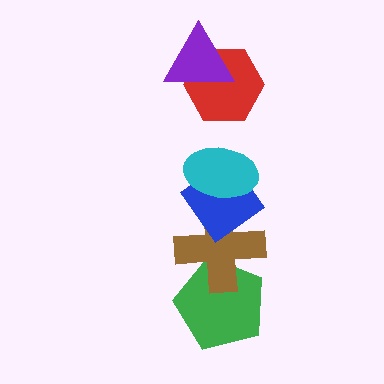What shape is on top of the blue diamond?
The cyan ellipse is on top of the blue diamond.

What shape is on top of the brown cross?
The blue diamond is on top of the brown cross.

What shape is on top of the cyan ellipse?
The red hexagon is on top of the cyan ellipse.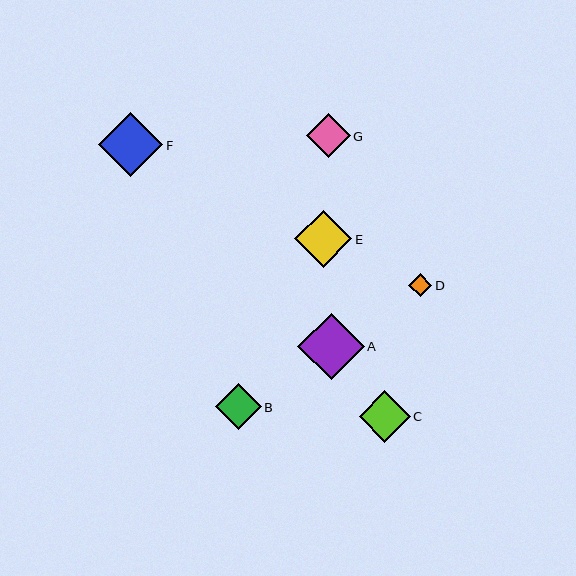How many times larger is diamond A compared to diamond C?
Diamond A is approximately 1.3 times the size of diamond C.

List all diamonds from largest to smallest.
From largest to smallest: A, F, E, C, B, G, D.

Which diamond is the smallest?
Diamond D is the smallest with a size of approximately 23 pixels.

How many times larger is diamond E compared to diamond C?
Diamond E is approximately 1.1 times the size of diamond C.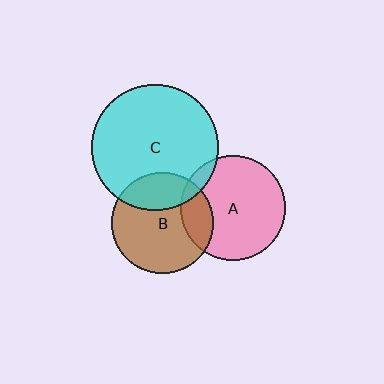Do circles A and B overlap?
Yes.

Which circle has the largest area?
Circle C (cyan).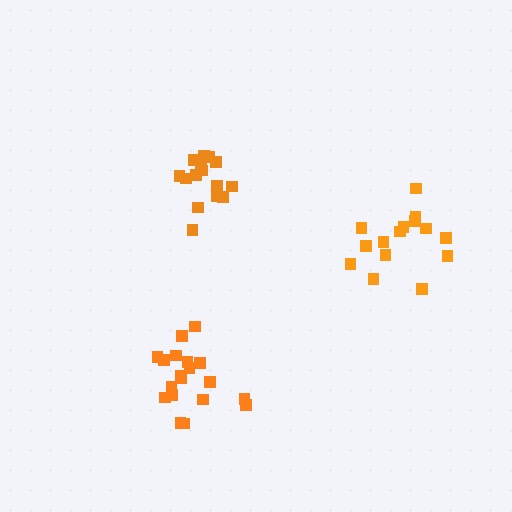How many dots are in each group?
Group 1: 15 dots, Group 2: 15 dots, Group 3: 19 dots (49 total).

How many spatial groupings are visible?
There are 3 spatial groupings.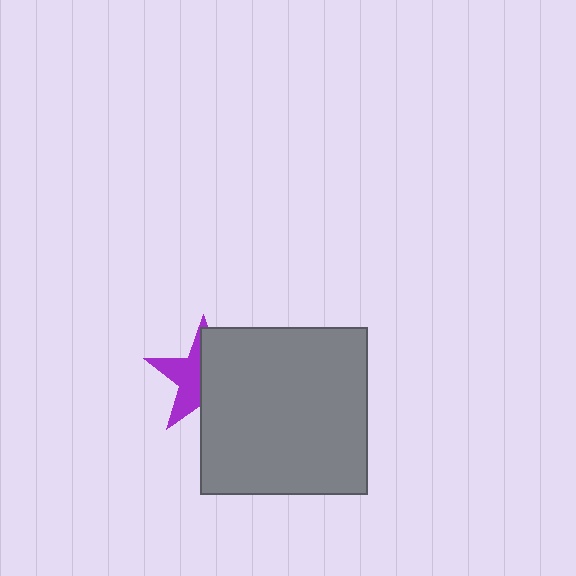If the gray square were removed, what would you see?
You would see the complete purple star.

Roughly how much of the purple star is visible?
A small part of it is visible (roughly 44%).